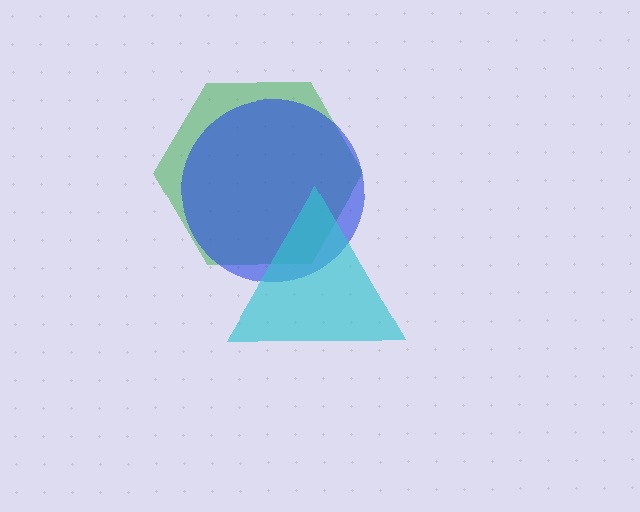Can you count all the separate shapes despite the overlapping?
Yes, there are 3 separate shapes.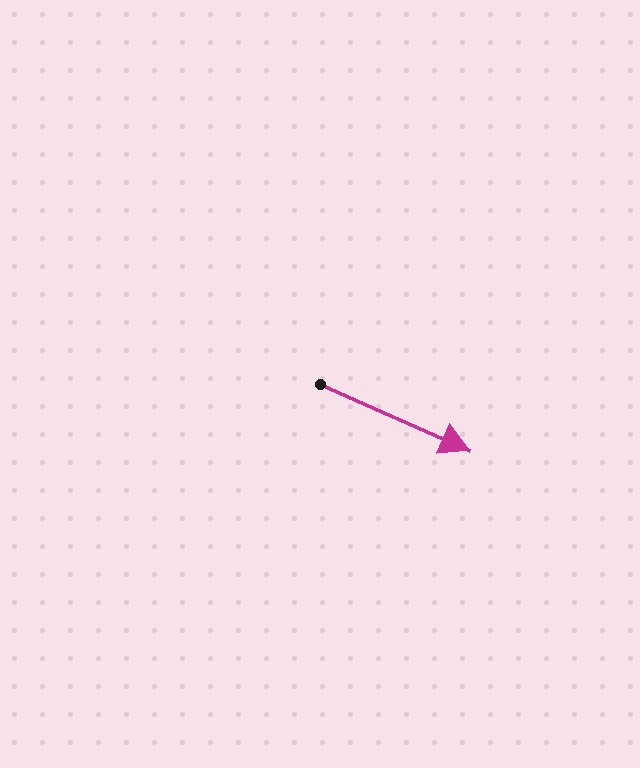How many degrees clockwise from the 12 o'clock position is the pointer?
Approximately 114 degrees.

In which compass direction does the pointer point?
Southeast.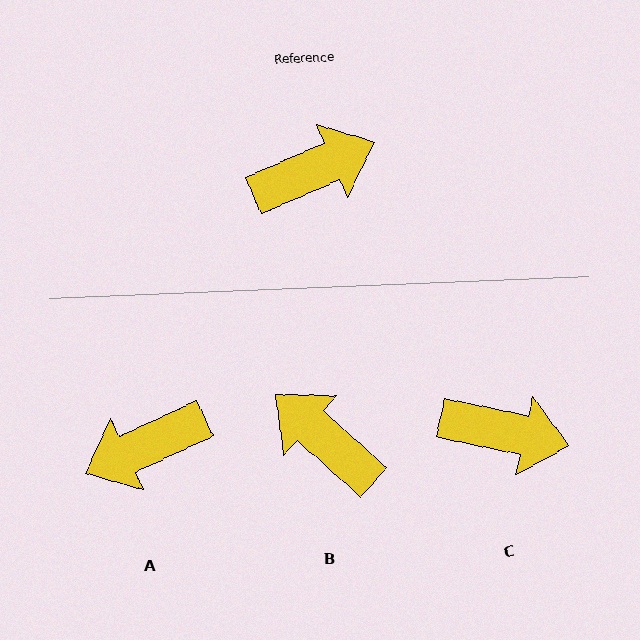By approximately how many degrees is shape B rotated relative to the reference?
Approximately 114 degrees counter-clockwise.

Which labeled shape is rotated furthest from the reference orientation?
A, about 179 degrees away.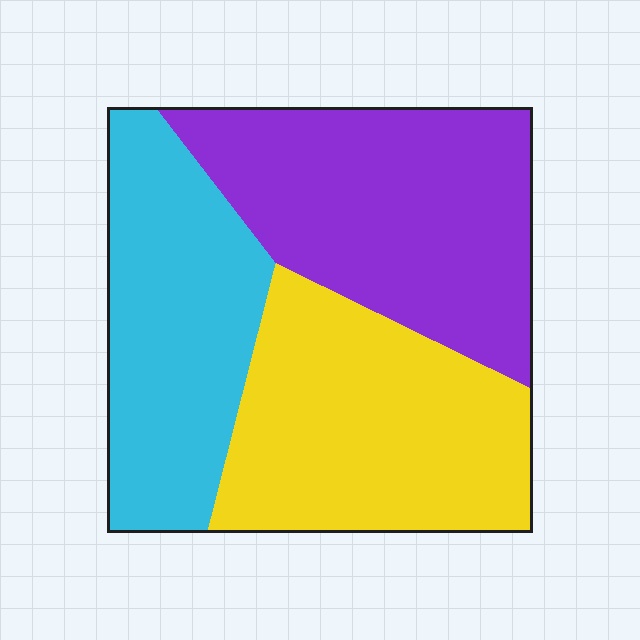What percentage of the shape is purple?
Purple takes up about three eighths (3/8) of the shape.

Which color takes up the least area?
Cyan, at roughly 30%.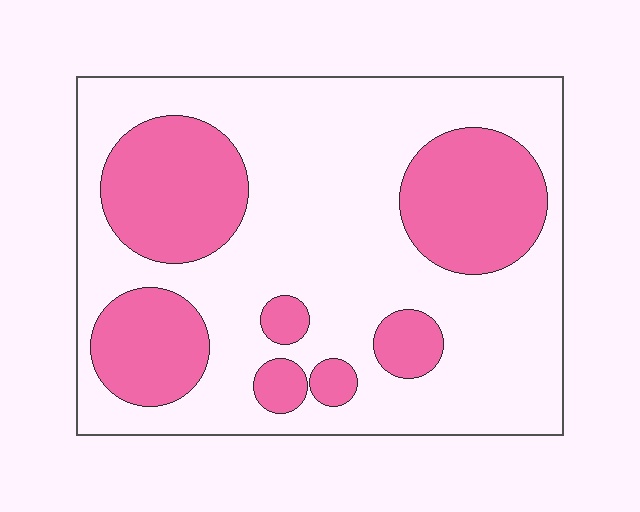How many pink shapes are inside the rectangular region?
7.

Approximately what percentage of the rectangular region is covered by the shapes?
Approximately 30%.